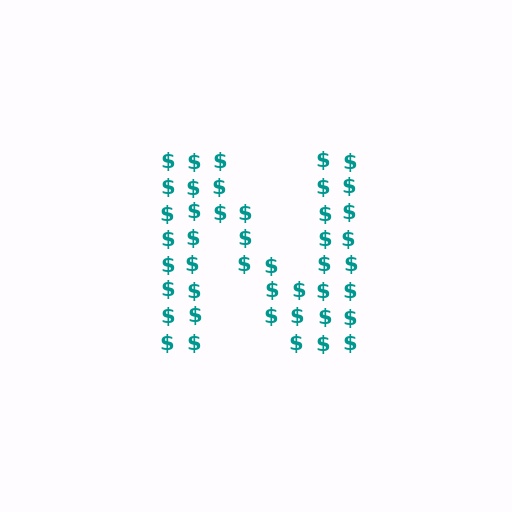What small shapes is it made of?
It is made of small dollar signs.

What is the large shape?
The large shape is the letter N.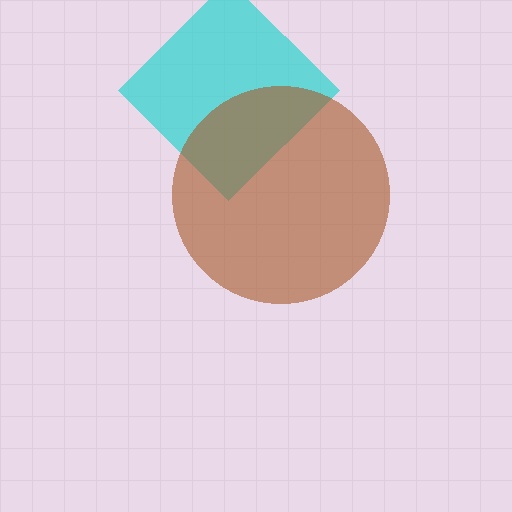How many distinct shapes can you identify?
There are 2 distinct shapes: a cyan diamond, a brown circle.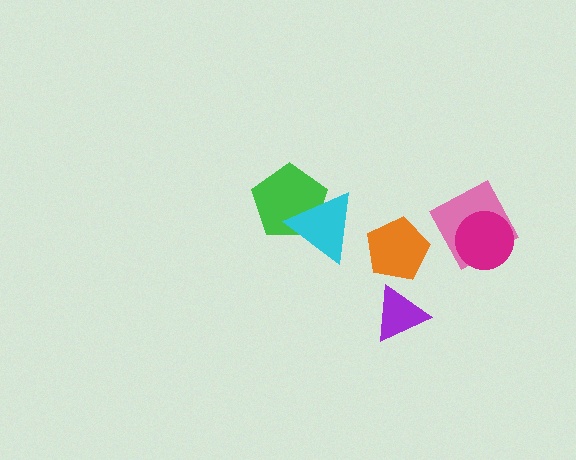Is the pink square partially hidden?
Yes, it is partially covered by another shape.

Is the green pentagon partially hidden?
Yes, it is partially covered by another shape.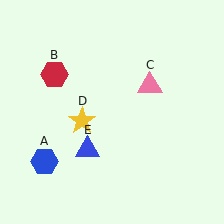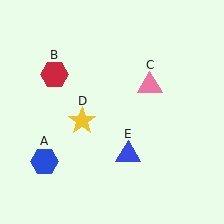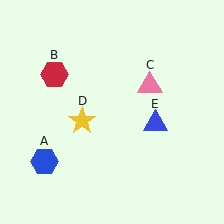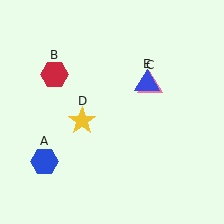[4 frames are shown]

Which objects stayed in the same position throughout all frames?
Blue hexagon (object A) and red hexagon (object B) and pink triangle (object C) and yellow star (object D) remained stationary.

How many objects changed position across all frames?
1 object changed position: blue triangle (object E).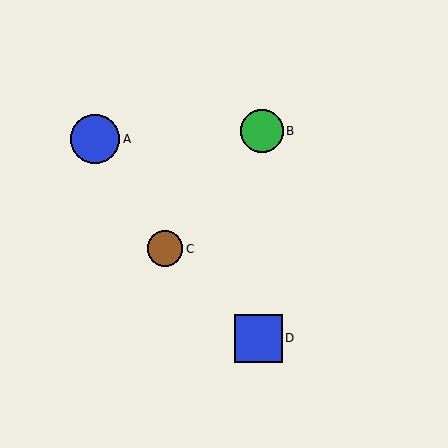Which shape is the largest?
The blue circle (labeled A) is the largest.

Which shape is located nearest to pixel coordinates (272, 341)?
The blue square (labeled D) at (258, 338) is nearest to that location.